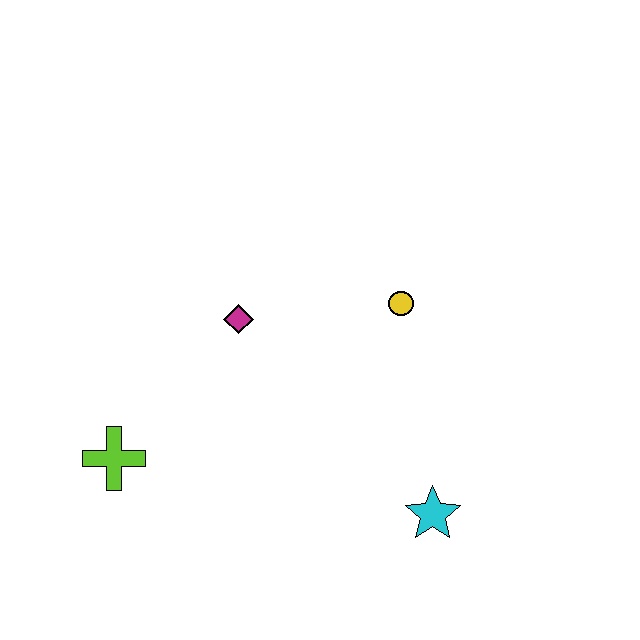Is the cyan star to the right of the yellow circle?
Yes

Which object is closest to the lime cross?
The magenta diamond is closest to the lime cross.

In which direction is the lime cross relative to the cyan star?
The lime cross is to the left of the cyan star.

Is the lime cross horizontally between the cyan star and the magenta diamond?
No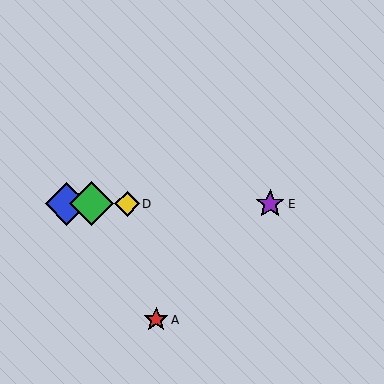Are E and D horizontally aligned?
Yes, both are at y≈204.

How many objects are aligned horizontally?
4 objects (B, C, D, E) are aligned horizontally.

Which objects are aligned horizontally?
Objects B, C, D, E are aligned horizontally.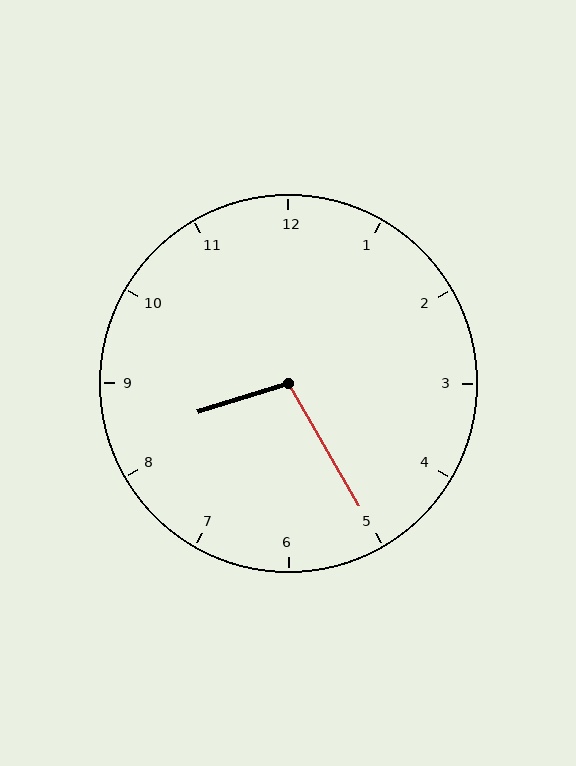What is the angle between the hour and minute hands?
Approximately 102 degrees.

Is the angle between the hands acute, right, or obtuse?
It is obtuse.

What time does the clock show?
8:25.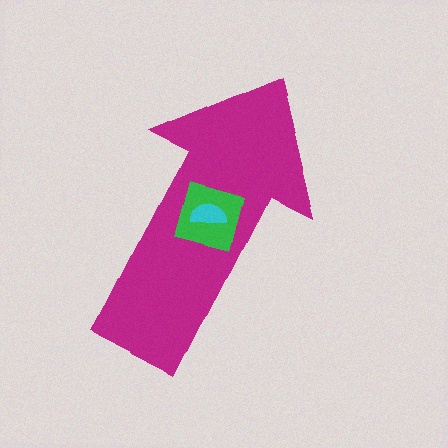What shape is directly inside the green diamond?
The cyan semicircle.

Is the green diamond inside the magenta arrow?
Yes.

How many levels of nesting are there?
3.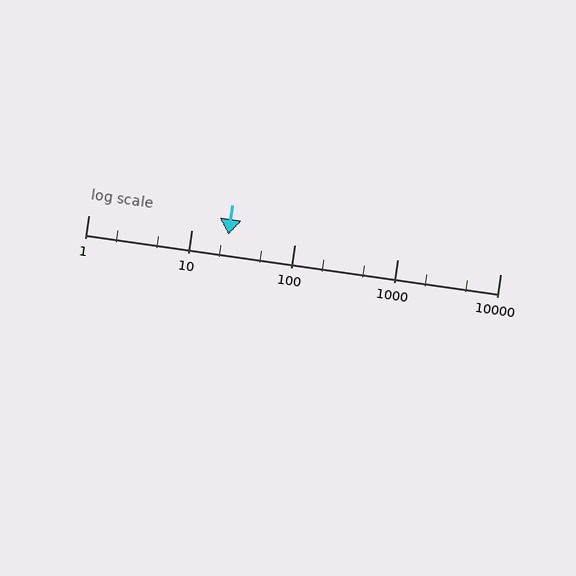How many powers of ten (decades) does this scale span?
The scale spans 4 decades, from 1 to 10000.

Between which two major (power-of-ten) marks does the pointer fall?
The pointer is between 10 and 100.